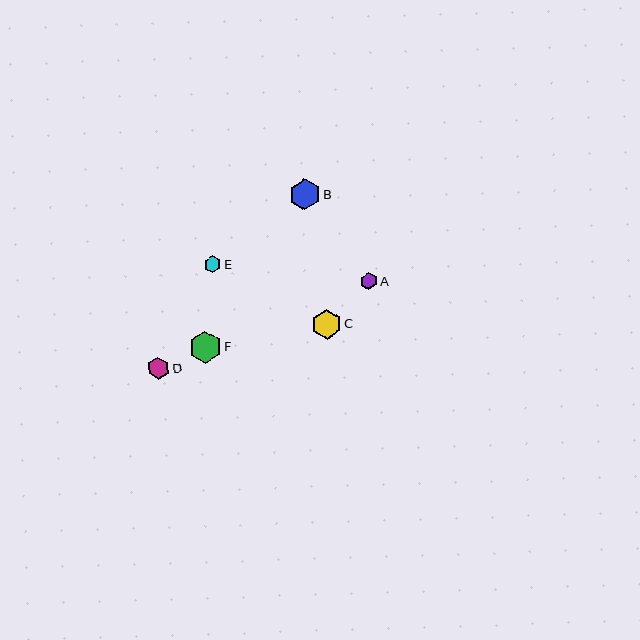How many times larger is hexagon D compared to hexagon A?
Hexagon D is approximately 1.3 times the size of hexagon A.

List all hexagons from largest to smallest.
From largest to smallest: F, B, C, D, A, E.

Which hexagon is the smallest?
Hexagon E is the smallest with a size of approximately 17 pixels.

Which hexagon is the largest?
Hexagon F is the largest with a size of approximately 32 pixels.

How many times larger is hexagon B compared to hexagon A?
Hexagon B is approximately 1.9 times the size of hexagon A.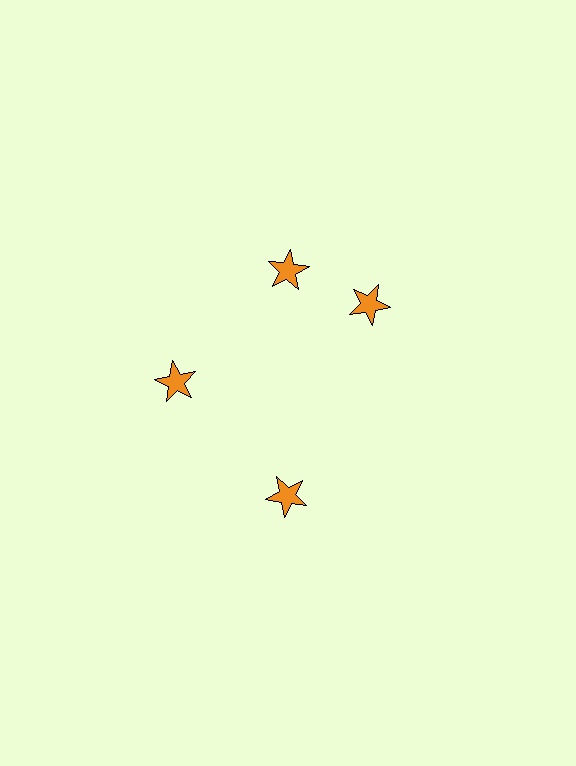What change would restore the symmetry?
The symmetry would be restored by rotating it back into even spacing with its neighbors so that all 4 stars sit at equal angles and equal distance from the center.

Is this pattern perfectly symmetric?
No. The 4 orange stars are arranged in a ring, but one element near the 3 o'clock position is rotated out of alignment along the ring, breaking the 4-fold rotational symmetry.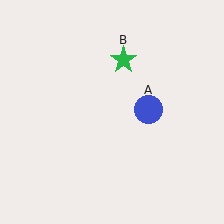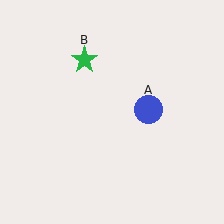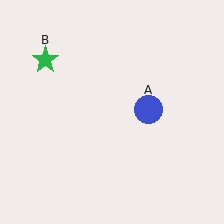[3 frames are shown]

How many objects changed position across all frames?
1 object changed position: green star (object B).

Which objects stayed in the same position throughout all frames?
Blue circle (object A) remained stationary.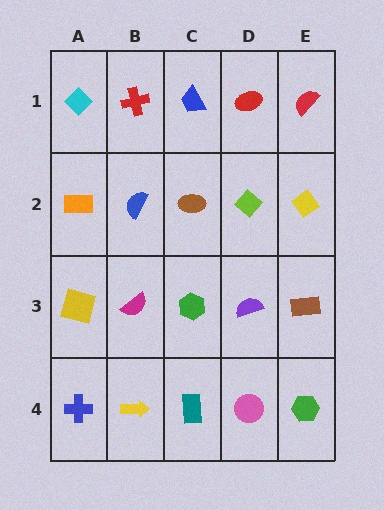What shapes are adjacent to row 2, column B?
A red cross (row 1, column B), a magenta semicircle (row 3, column B), an orange rectangle (row 2, column A), a brown ellipse (row 2, column C).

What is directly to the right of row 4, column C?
A pink circle.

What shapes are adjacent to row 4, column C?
A green hexagon (row 3, column C), a yellow arrow (row 4, column B), a pink circle (row 4, column D).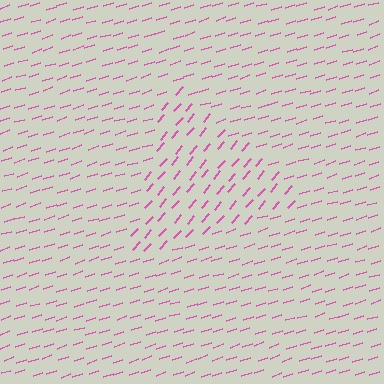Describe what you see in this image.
The image is filled with small pink line segments. A triangle region in the image has lines oriented differently from the surrounding lines, creating a visible texture boundary.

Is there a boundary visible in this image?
Yes, there is a texture boundary formed by a change in line orientation.